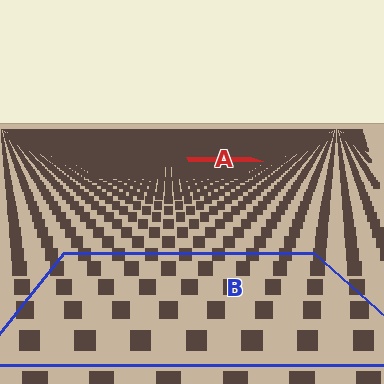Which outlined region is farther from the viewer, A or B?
Region A is farther from the viewer — the texture elements inside it appear smaller and more densely packed.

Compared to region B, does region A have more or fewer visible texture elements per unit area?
Region A has more texture elements per unit area — they are packed more densely because it is farther away.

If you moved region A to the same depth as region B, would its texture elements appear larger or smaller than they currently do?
They would appear larger. At a closer depth, the same texture elements are projected at a bigger on-screen size.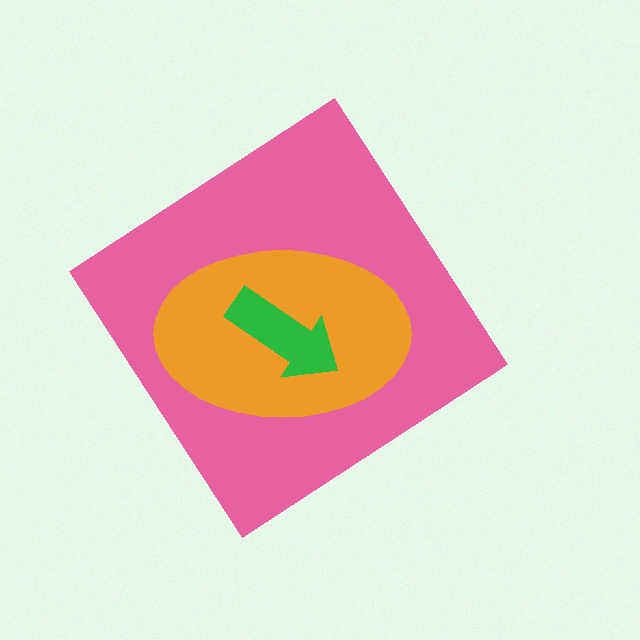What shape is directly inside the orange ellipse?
The green arrow.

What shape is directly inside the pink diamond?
The orange ellipse.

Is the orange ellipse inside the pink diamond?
Yes.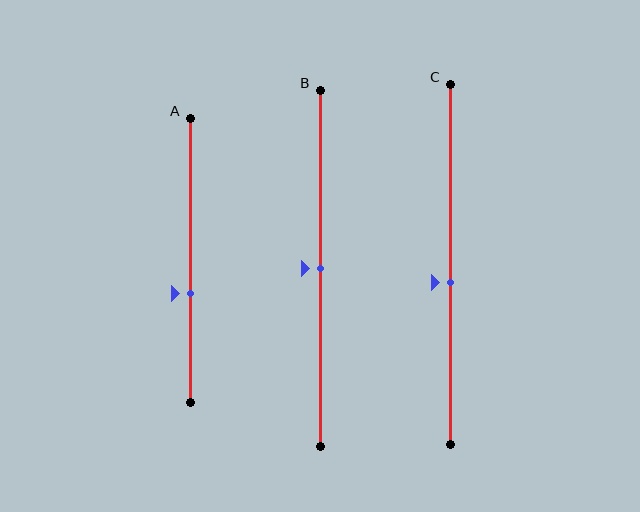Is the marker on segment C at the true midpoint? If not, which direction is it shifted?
No, the marker on segment C is shifted downward by about 5% of the segment length.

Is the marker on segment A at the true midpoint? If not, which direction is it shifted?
No, the marker on segment A is shifted downward by about 11% of the segment length.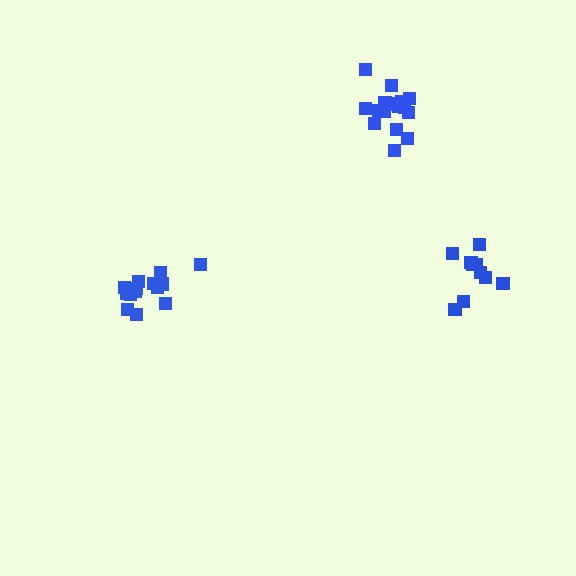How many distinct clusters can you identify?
There are 3 distinct clusters.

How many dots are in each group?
Group 1: 10 dots, Group 2: 14 dots, Group 3: 16 dots (40 total).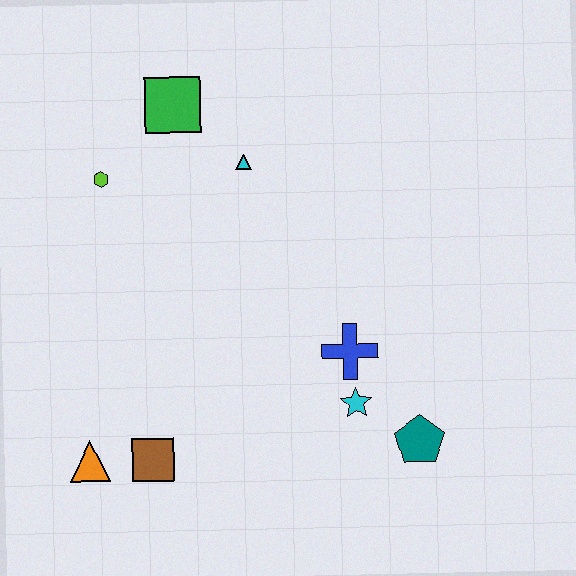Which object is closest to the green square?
The cyan triangle is closest to the green square.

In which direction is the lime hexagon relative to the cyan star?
The lime hexagon is to the left of the cyan star.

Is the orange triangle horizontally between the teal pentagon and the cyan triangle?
No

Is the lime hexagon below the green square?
Yes